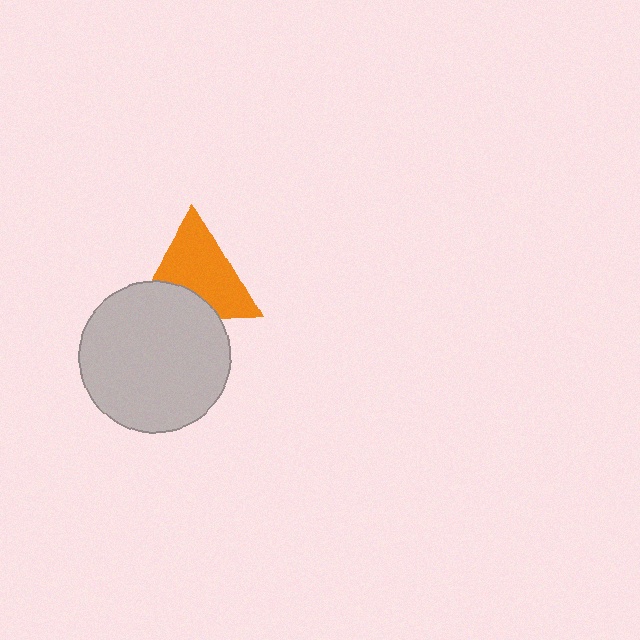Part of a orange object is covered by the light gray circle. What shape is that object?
It is a triangle.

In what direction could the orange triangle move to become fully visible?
The orange triangle could move up. That would shift it out from behind the light gray circle entirely.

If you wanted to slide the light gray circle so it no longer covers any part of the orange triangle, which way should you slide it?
Slide it down — that is the most direct way to separate the two shapes.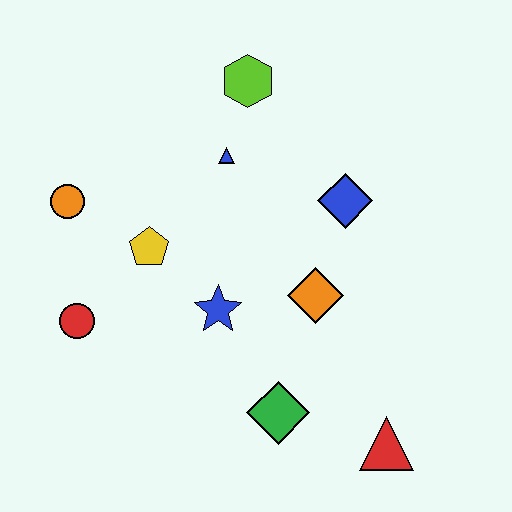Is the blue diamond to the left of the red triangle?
Yes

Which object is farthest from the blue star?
The lime hexagon is farthest from the blue star.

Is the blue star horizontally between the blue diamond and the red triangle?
No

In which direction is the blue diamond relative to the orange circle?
The blue diamond is to the right of the orange circle.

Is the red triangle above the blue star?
No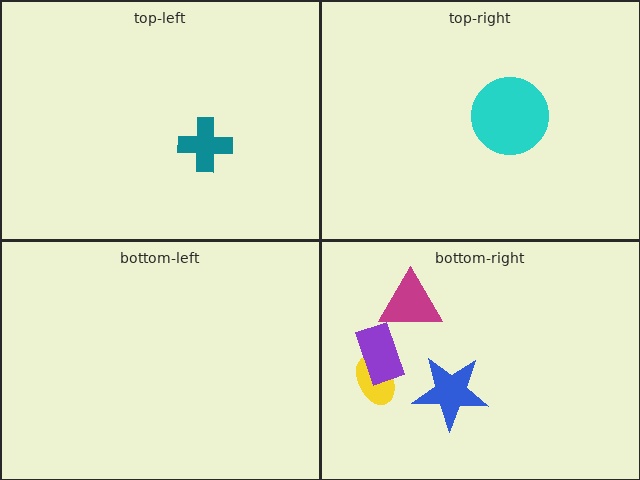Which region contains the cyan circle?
The top-right region.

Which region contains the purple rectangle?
The bottom-right region.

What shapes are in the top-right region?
The cyan circle.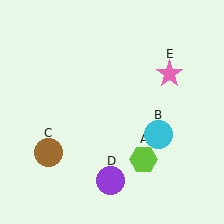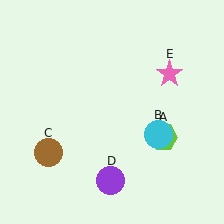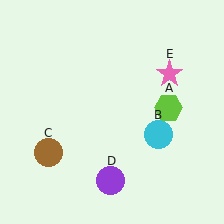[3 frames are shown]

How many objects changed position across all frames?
1 object changed position: lime hexagon (object A).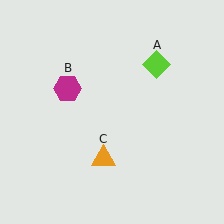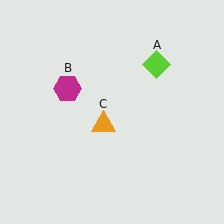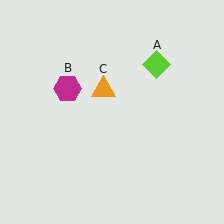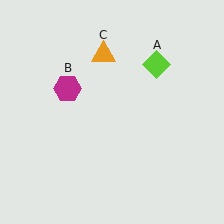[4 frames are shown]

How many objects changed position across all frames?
1 object changed position: orange triangle (object C).